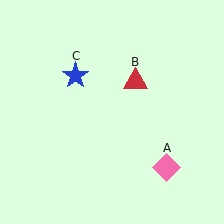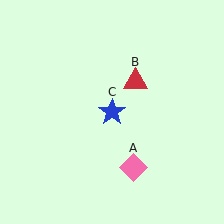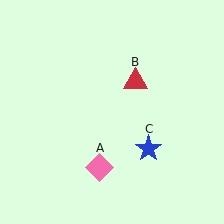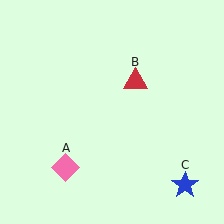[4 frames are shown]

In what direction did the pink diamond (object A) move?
The pink diamond (object A) moved left.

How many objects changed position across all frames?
2 objects changed position: pink diamond (object A), blue star (object C).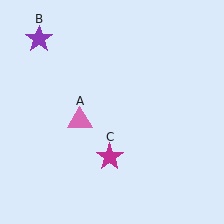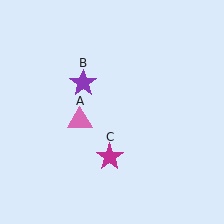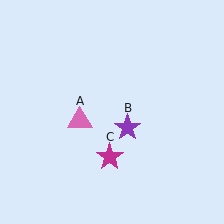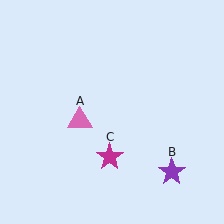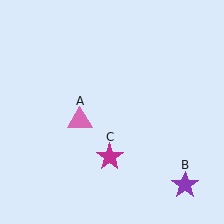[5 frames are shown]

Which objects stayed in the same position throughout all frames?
Pink triangle (object A) and magenta star (object C) remained stationary.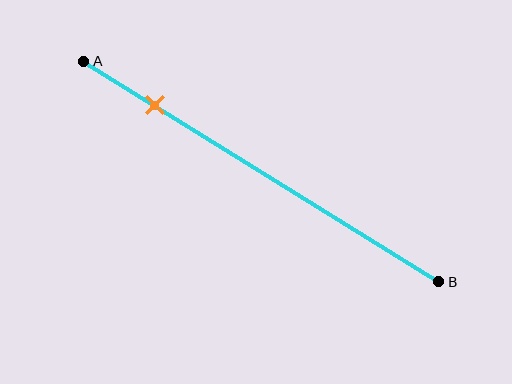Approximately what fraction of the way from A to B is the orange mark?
The orange mark is approximately 20% of the way from A to B.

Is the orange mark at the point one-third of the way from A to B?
No, the mark is at about 20% from A, not at the 33% one-third point.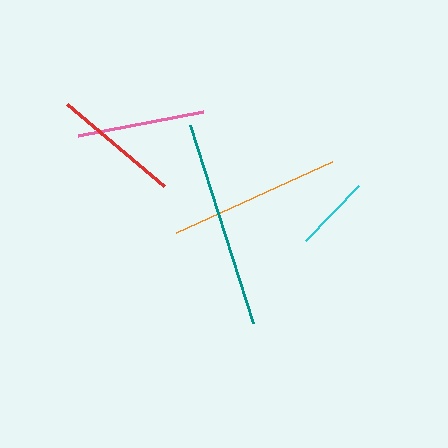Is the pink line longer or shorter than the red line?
The pink line is longer than the red line.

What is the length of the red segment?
The red segment is approximately 127 pixels long.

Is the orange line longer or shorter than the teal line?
The teal line is longer than the orange line.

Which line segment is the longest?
The teal line is the longest at approximately 208 pixels.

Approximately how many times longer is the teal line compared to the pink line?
The teal line is approximately 1.6 times the length of the pink line.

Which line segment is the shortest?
The cyan line is the shortest at approximately 76 pixels.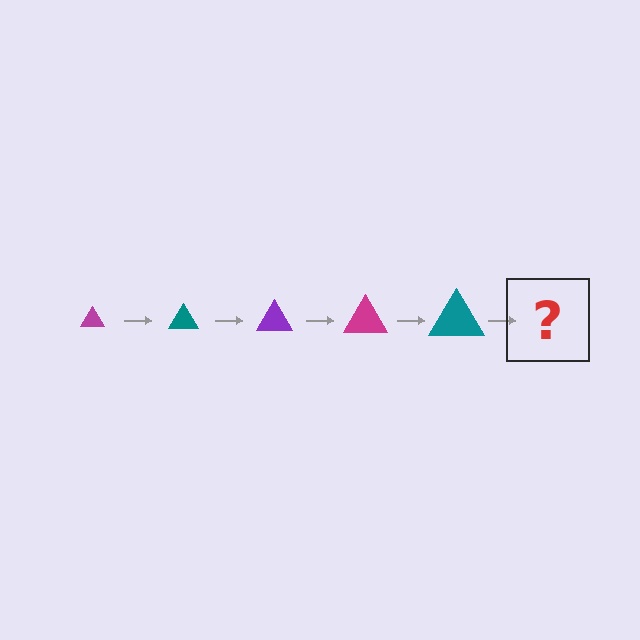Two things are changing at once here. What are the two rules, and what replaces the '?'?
The two rules are that the triangle grows larger each step and the color cycles through magenta, teal, and purple. The '?' should be a purple triangle, larger than the previous one.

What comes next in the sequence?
The next element should be a purple triangle, larger than the previous one.